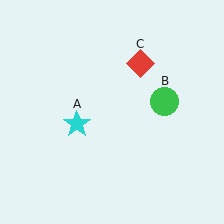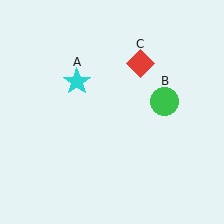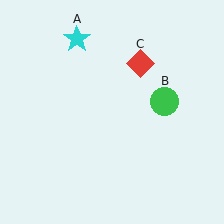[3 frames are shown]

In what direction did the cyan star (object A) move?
The cyan star (object A) moved up.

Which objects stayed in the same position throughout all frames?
Green circle (object B) and red diamond (object C) remained stationary.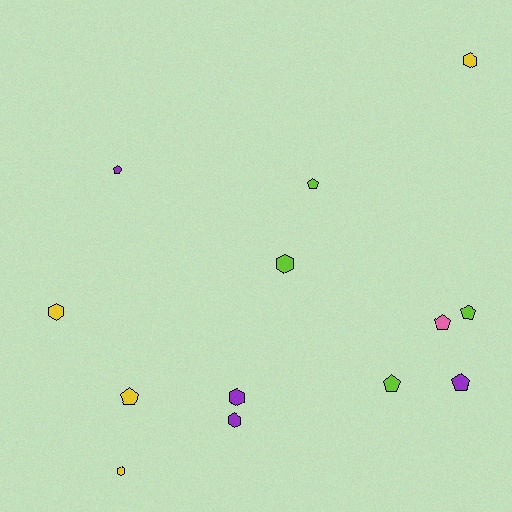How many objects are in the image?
There are 13 objects.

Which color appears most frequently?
Yellow, with 4 objects.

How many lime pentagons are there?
There are 3 lime pentagons.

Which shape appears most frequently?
Pentagon, with 7 objects.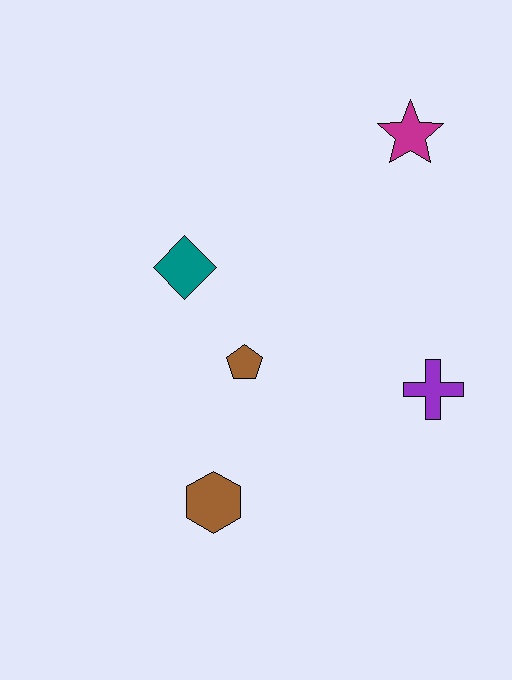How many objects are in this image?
There are 5 objects.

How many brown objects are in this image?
There are 2 brown objects.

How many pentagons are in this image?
There is 1 pentagon.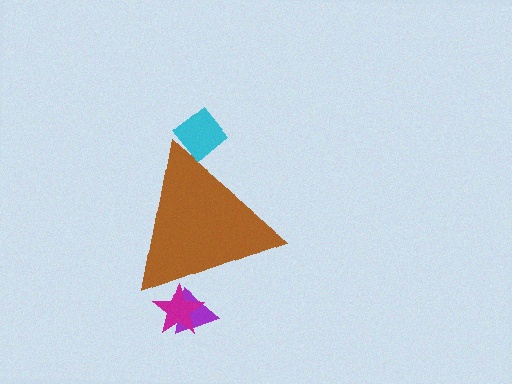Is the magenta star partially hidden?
Yes, the magenta star is partially hidden behind the brown triangle.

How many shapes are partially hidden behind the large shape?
3 shapes are partially hidden.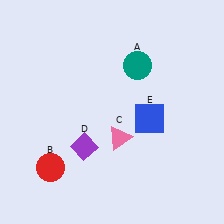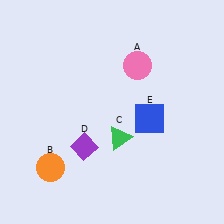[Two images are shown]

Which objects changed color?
A changed from teal to pink. B changed from red to orange. C changed from pink to green.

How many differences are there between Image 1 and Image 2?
There are 3 differences between the two images.